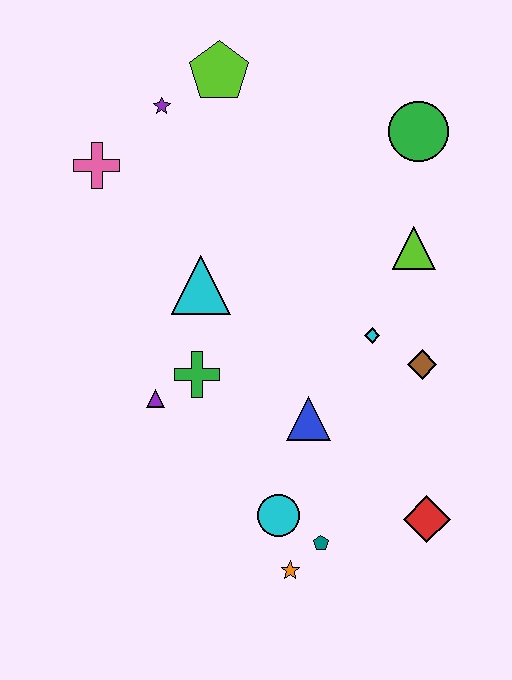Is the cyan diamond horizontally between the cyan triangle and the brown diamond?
Yes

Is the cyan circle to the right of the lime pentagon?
Yes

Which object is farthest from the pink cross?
The red diamond is farthest from the pink cross.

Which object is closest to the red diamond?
The teal pentagon is closest to the red diamond.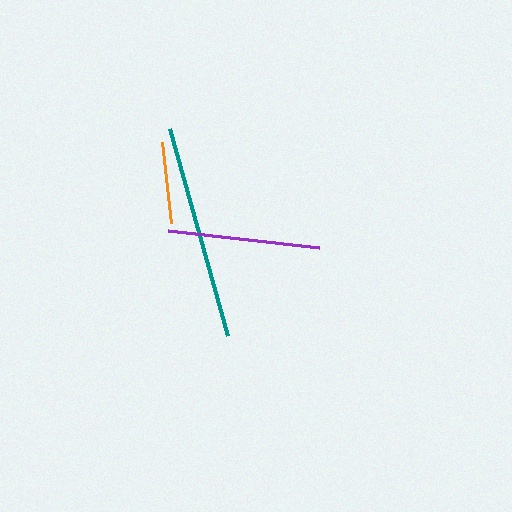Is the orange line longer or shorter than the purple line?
The purple line is longer than the orange line.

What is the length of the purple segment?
The purple segment is approximately 152 pixels long.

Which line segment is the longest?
The teal line is the longest at approximately 215 pixels.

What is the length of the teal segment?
The teal segment is approximately 215 pixels long.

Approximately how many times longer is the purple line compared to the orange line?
The purple line is approximately 1.9 times the length of the orange line.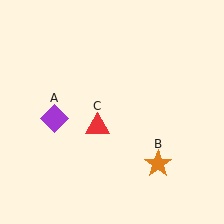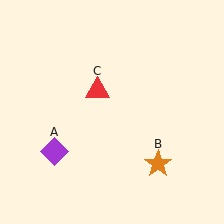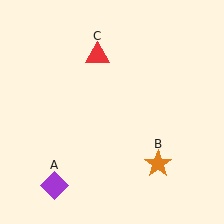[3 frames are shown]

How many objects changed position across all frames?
2 objects changed position: purple diamond (object A), red triangle (object C).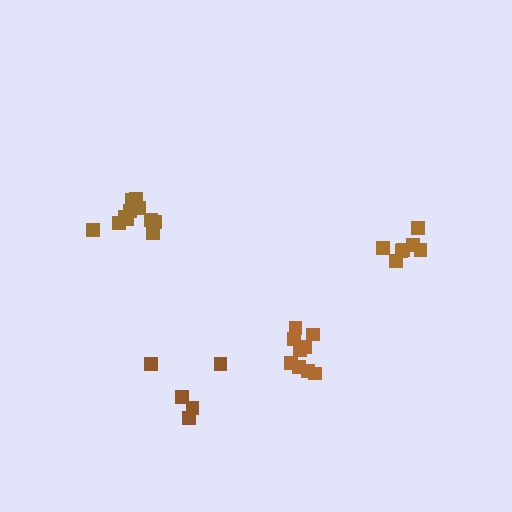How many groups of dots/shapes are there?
There are 4 groups.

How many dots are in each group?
Group 1: 5 dots, Group 2: 11 dots, Group 3: 10 dots, Group 4: 7 dots (33 total).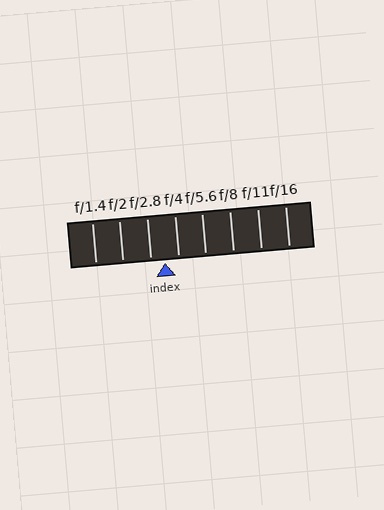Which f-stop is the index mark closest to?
The index mark is closest to f/4.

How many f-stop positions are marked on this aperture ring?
There are 8 f-stop positions marked.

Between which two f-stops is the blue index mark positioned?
The index mark is between f/2.8 and f/4.